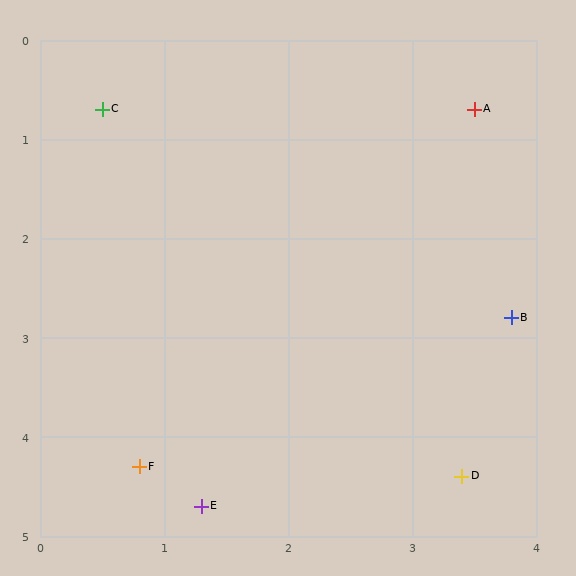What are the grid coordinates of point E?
Point E is at approximately (1.3, 4.7).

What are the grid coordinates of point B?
Point B is at approximately (3.8, 2.8).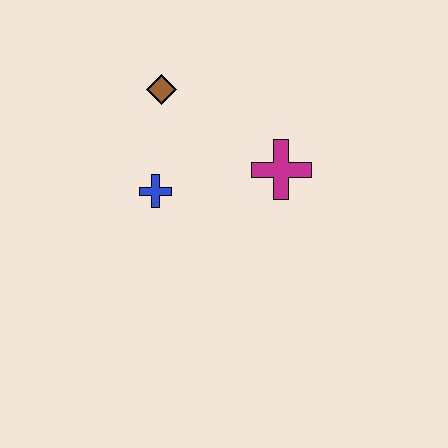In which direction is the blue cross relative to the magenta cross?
The blue cross is to the left of the magenta cross.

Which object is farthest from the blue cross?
The magenta cross is farthest from the blue cross.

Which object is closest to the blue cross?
The brown diamond is closest to the blue cross.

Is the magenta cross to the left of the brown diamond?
No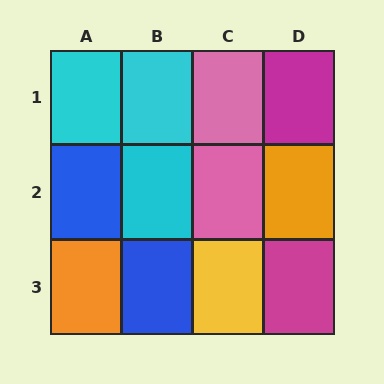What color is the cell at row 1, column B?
Cyan.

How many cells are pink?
2 cells are pink.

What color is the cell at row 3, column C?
Yellow.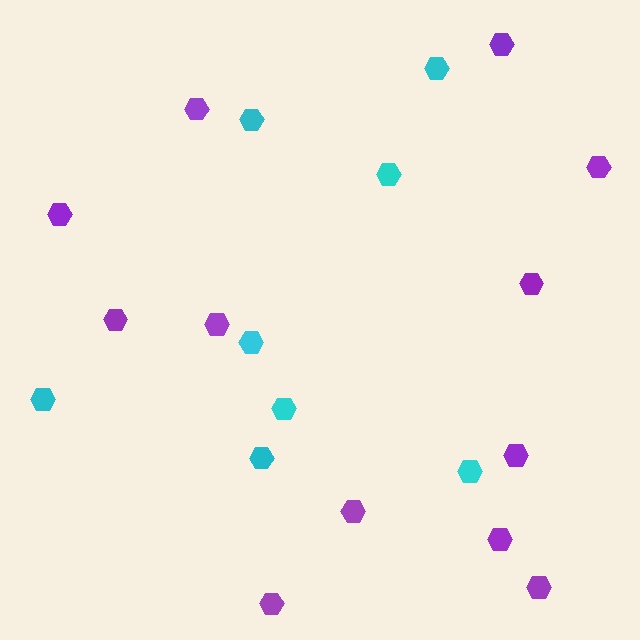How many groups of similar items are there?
There are 2 groups: one group of cyan hexagons (8) and one group of purple hexagons (12).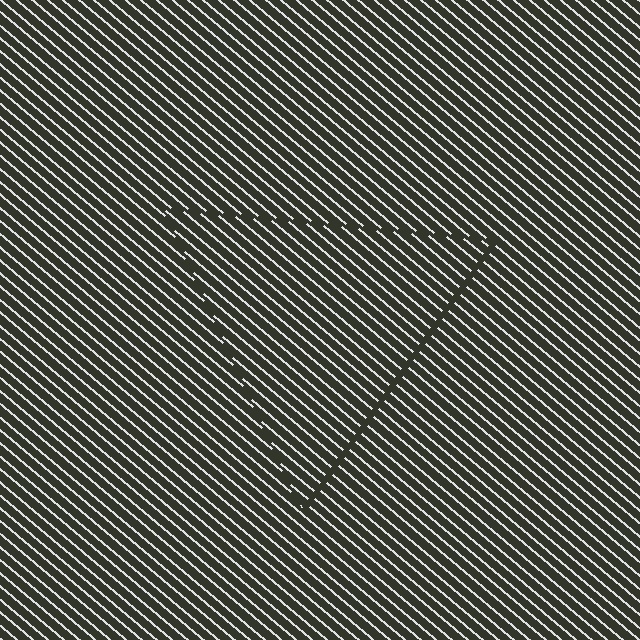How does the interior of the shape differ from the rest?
The interior of the shape contains the same grating, shifted by half a period — the contour is defined by the phase discontinuity where line-ends from the inner and outer gratings abut.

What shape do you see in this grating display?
An illusory triangle. The interior of the shape contains the same grating, shifted by half a period — the contour is defined by the phase discontinuity where line-ends from the inner and outer gratings abut.